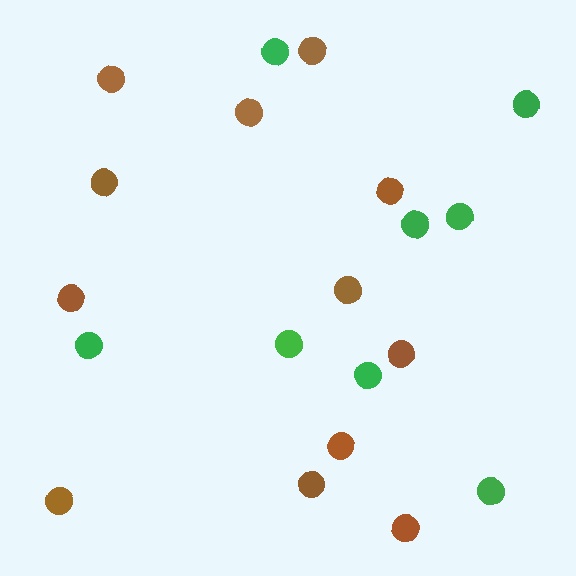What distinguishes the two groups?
There are 2 groups: one group of green circles (8) and one group of brown circles (12).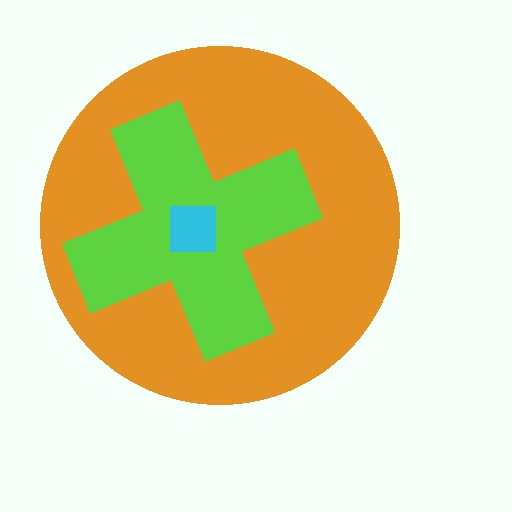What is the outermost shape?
The orange circle.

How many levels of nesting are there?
3.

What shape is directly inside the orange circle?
The lime cross.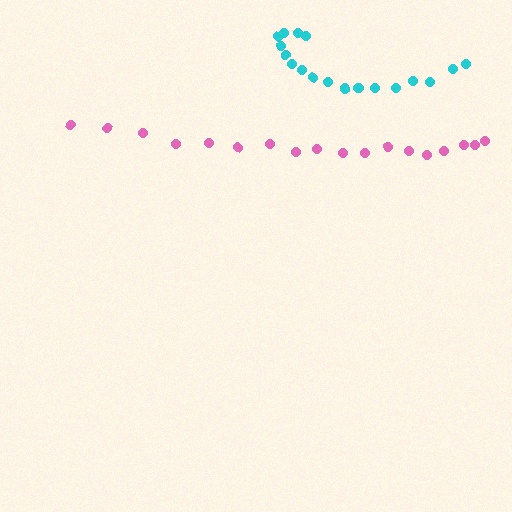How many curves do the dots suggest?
There are 2 distinct paths.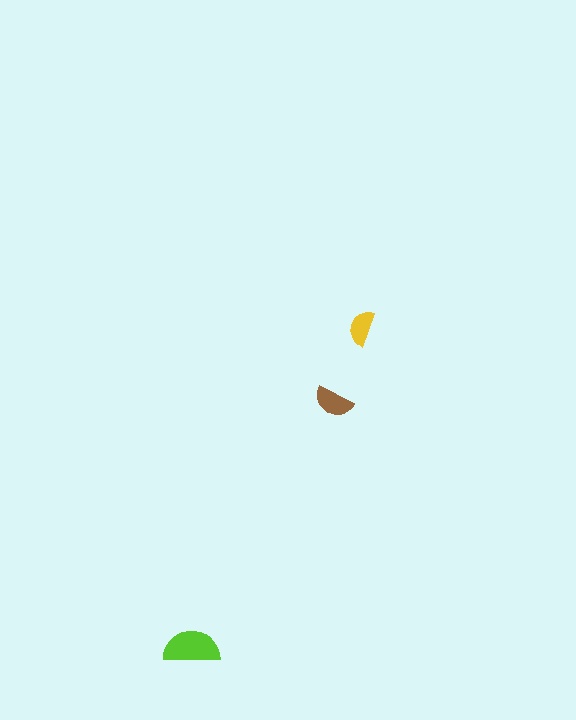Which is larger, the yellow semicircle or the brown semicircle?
The brown one.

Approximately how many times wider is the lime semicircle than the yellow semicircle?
About 1.5 times wider.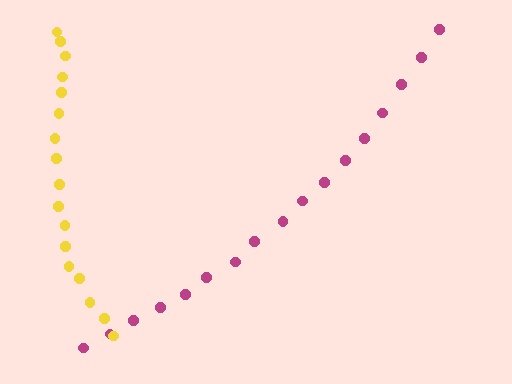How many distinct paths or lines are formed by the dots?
There are 2 distinct paths.